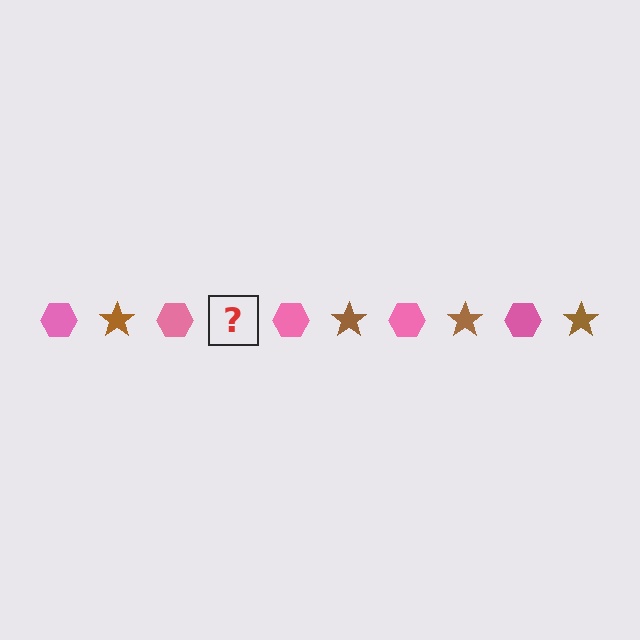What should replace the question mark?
The question mark should be replaced with a brown star.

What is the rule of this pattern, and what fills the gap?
The rule is that the pattern alternates between pink hexagon and brown star. The gap should be filled with a brown star.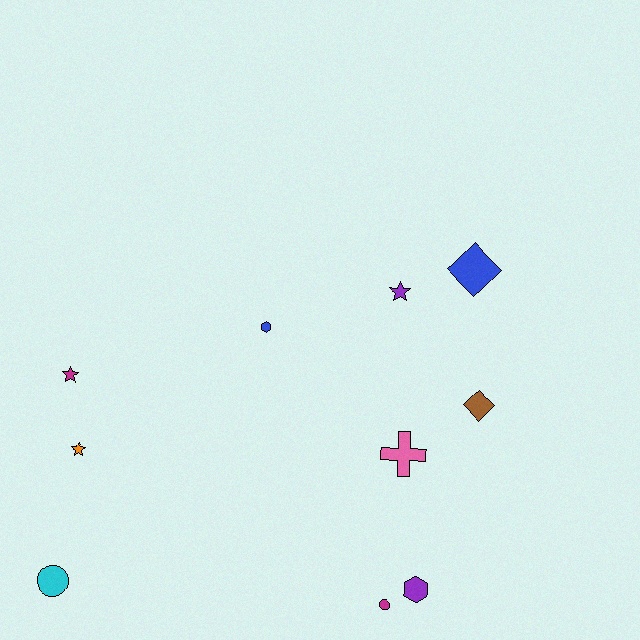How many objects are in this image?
There are 10 objects.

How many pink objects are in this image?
There is 1 pink object.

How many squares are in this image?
There are no squares.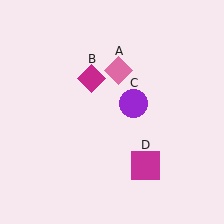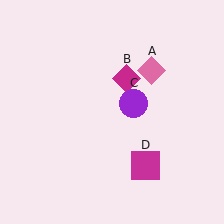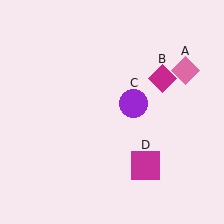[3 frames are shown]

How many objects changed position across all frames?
2 objects changed position: pink diamond (object A), magenta diamond (object B).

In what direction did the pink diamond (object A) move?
The pink diamond (object A) moved right.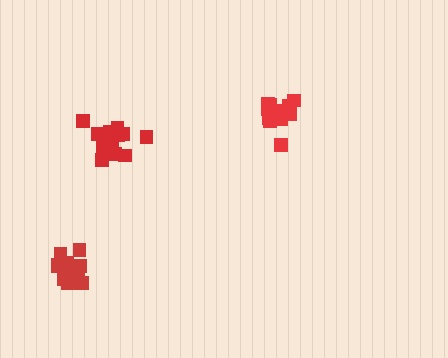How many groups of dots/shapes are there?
There are 3 groups.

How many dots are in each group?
Group 1: 12 dots, Group 2: 15 dots, Group 3: 18 dots (45 total).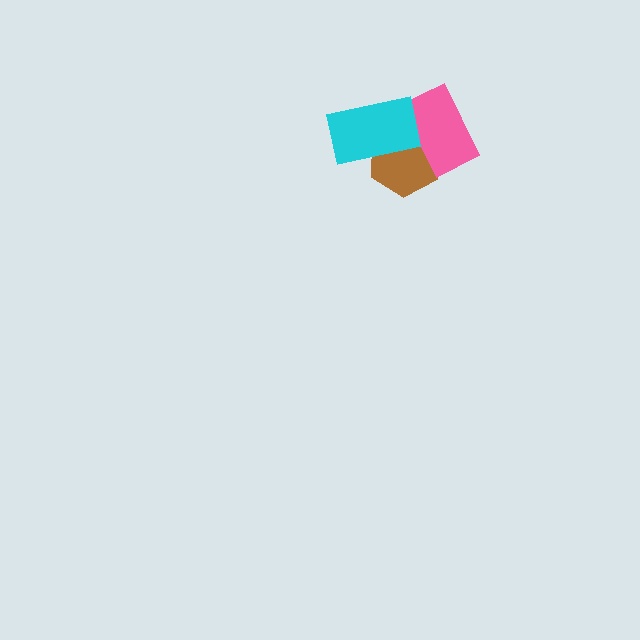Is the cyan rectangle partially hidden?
No, no other shape covers it.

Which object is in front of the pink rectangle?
The cyan rectangle is in front of the pink rectangle.